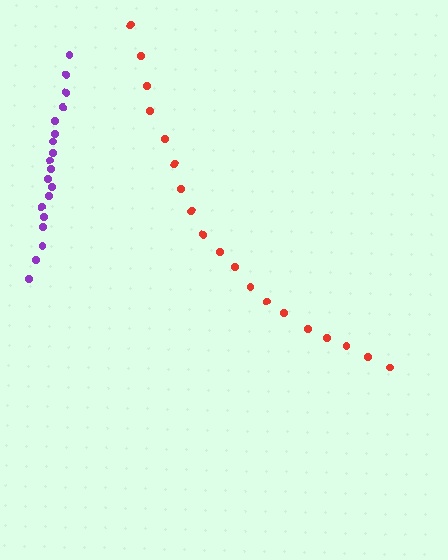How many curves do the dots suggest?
There are 2 distinct paths.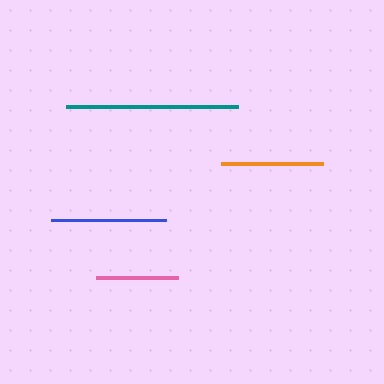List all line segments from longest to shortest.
From longest to shortest: teal, blue, orange, pink.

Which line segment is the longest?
The teal line is the longest at approximately 172 pixels.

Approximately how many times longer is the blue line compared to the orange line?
The blue line is approximately 1.1 times the length of the orange line.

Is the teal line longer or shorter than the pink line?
The teal line is longer than the pink line.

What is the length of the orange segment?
The orange segment is approximately 102 pixels long.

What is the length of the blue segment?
The blue segment is approximately 115 pixels long.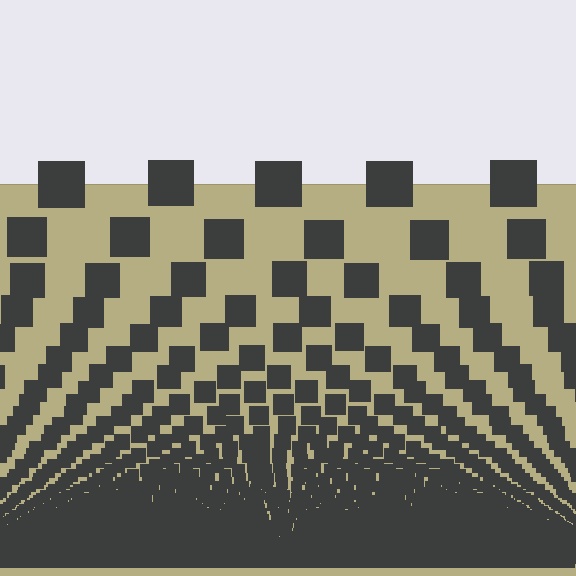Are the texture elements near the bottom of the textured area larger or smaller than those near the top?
Smaller. The gradient is inverted — elements near the bottom are smaller and denser.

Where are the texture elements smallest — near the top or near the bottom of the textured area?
Near the bottom.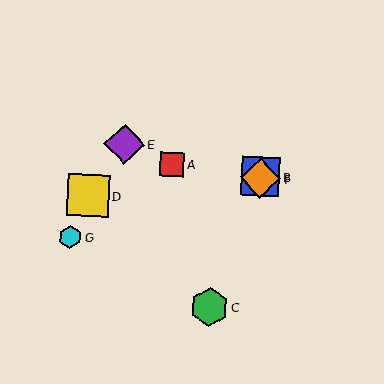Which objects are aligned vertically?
Objects B, F are aligned vertically.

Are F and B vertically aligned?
Yes, both are at x≈260.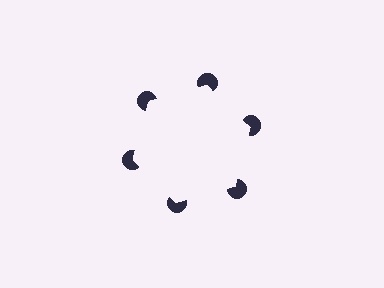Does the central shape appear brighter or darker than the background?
It typically appears slightly brighter than the background, even though no actual brightness change is drawn.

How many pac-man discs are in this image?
There are 6 — one at each vertex of the illusory hexagon.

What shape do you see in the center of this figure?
An illusory hexagon — its edges are inferred from the aligned wedge cuts in the pac-man discs, not physically drawn.